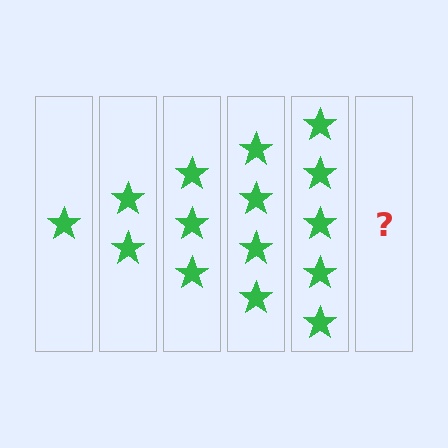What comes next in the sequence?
The next element should be 6 stars.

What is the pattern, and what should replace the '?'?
The pattern is that each step adds one more star. The '?' should be 6 stars.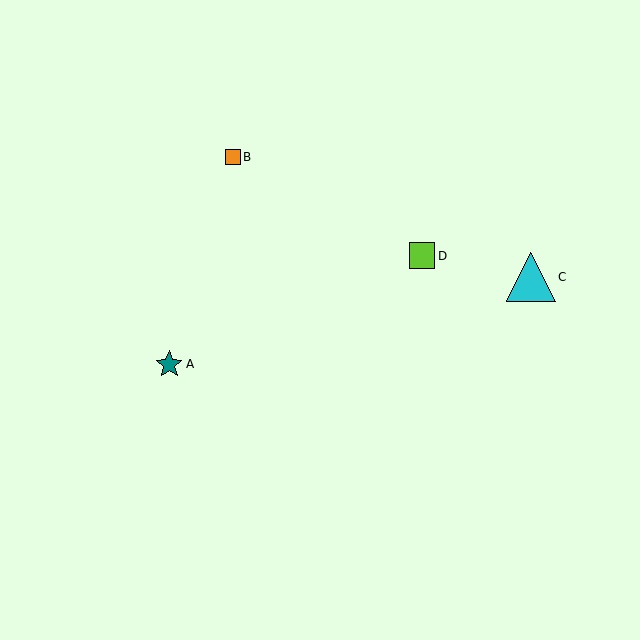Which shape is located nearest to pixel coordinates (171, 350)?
The teal star (labeled A) at (169, 364) is nearest to that location.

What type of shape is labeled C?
Shape C is a cyan triangle.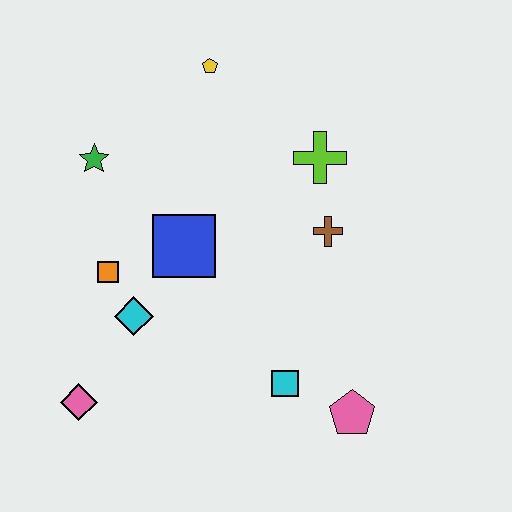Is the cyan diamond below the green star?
Yes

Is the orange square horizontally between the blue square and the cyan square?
No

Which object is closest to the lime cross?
The brown cross is closest to the lime cross.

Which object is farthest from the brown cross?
The pink diamond is farthest from the brown cross.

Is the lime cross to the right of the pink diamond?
Yes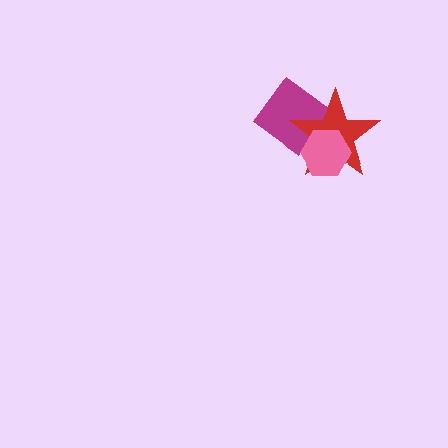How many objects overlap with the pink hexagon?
2 objects overlap with the pink hexagon.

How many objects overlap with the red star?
2 objects overlap with the red star.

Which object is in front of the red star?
The pink hexagon is in front of the red star.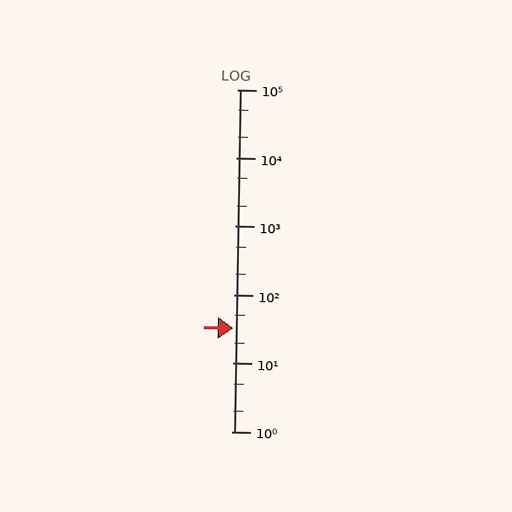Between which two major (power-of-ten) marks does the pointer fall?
The pointer is between 10 and 100.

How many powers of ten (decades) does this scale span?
The scale spans 5 decades, from 1 to 100000.